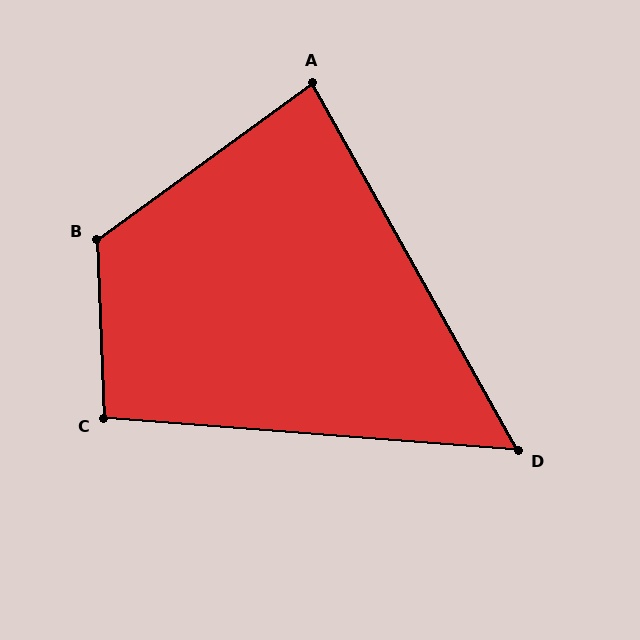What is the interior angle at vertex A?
Approximately 83 degrees (acute).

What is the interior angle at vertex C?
Approximately 97 degrees (obtuse).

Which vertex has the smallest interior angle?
D, at approximately 56 degrees.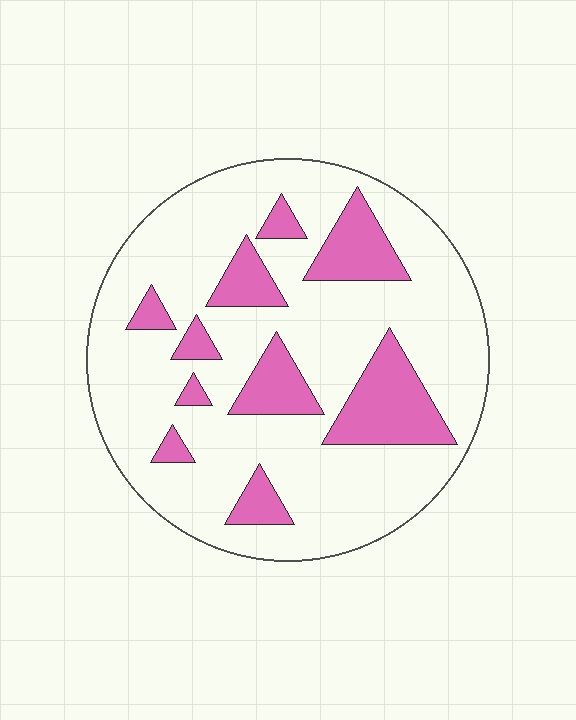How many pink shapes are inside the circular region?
10.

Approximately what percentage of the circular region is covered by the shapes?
Approximately 20%.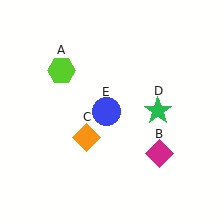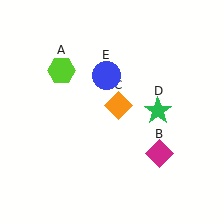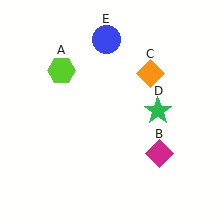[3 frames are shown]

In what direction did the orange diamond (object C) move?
The orange diamond (object C) moved up and to the right.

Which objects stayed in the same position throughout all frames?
Lime hexagon (object A) and magenta diamond (object B) and green star (object D) remained stationary.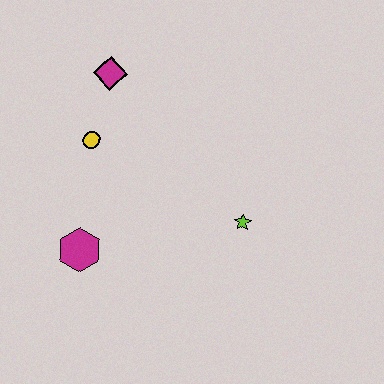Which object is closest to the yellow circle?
The magenta diamond is closest to the yellow circle.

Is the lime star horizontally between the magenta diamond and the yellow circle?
No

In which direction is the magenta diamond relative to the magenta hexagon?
The magenta diamond is above the magenta hexagon.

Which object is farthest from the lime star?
The magenta diamond is farthest from the lime star.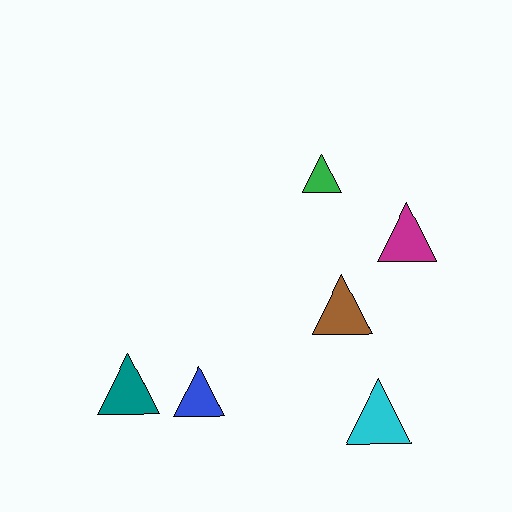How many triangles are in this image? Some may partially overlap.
There are 6 triangles.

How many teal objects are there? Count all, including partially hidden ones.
There is 1 teal object.